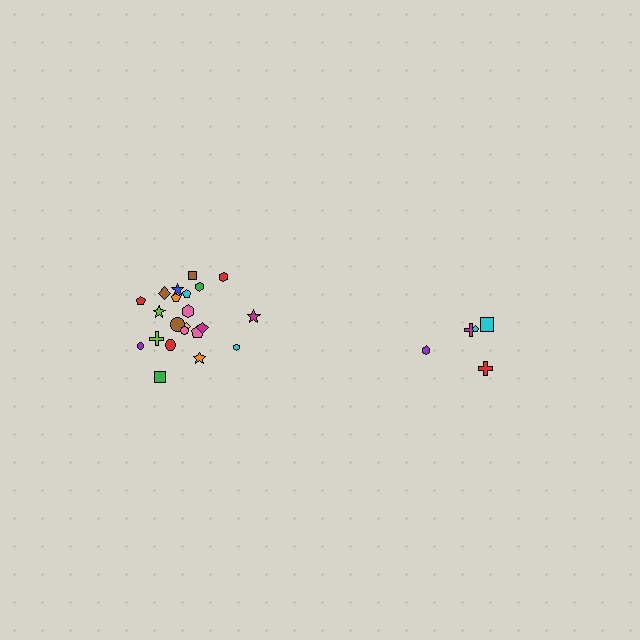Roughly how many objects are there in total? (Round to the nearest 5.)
Roughly 25 objects in total.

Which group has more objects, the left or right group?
The left group.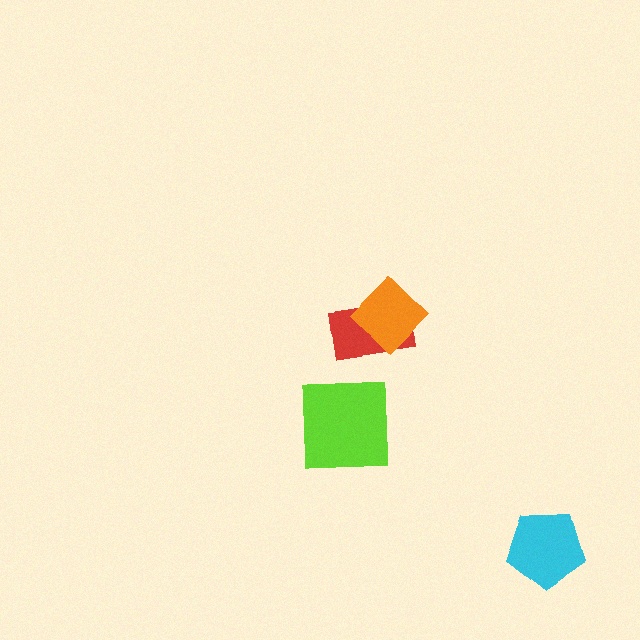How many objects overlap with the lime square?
0 objects overlap with the lime square.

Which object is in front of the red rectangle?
The orange diamond is in front of the red rectangle.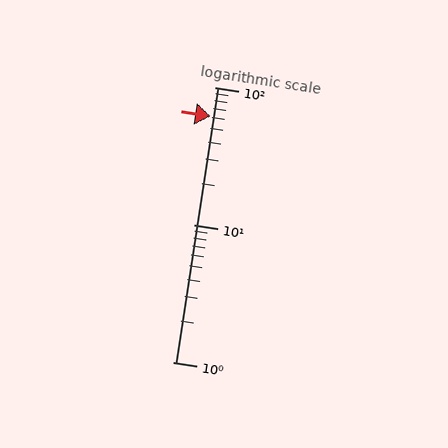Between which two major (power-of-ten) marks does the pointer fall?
The pointer is between 10 and 100.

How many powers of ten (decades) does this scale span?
The scale spans 2 decades, from 1 to 100.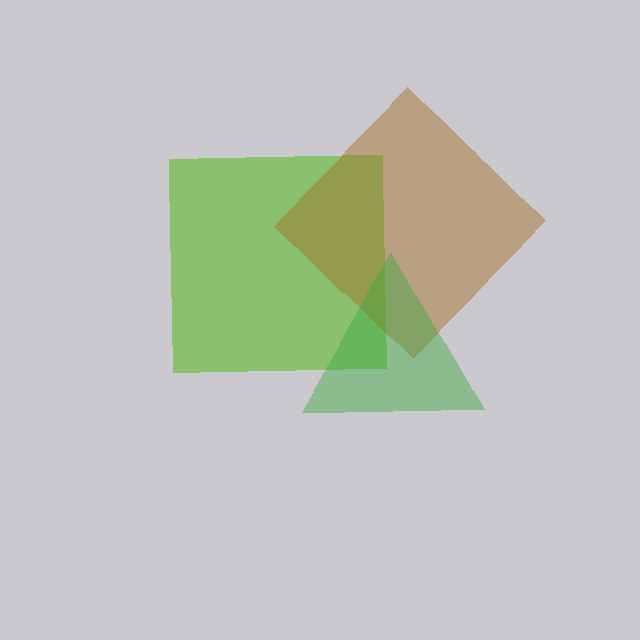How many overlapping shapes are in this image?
There are 3 overlapping shapes in the image.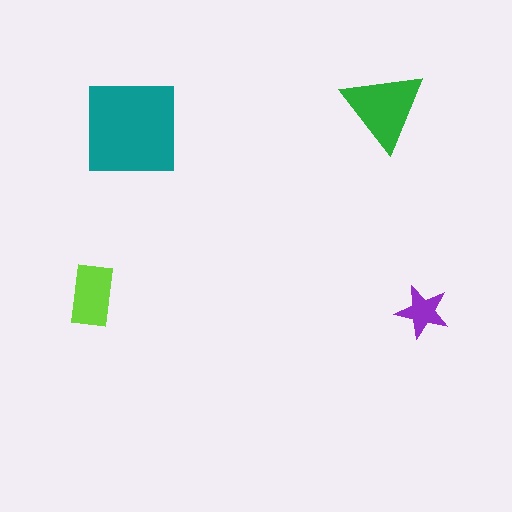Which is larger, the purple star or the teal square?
The teal square.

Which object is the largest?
The teal square.